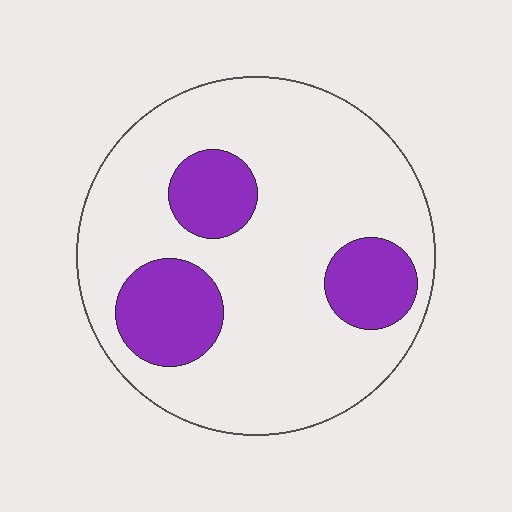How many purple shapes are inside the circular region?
3.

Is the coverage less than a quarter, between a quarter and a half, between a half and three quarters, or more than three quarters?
Less than a quarter.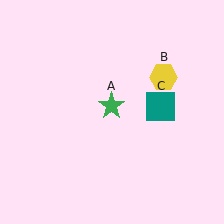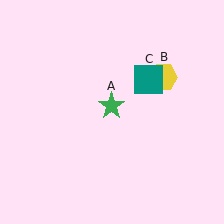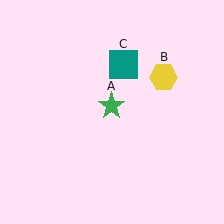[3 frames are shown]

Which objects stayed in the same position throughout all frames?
Green star (object A) and yellow hexagon (object B) remained stationary.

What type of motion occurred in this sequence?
The teal square (object C) rotated counterclockwise around the center of the scene.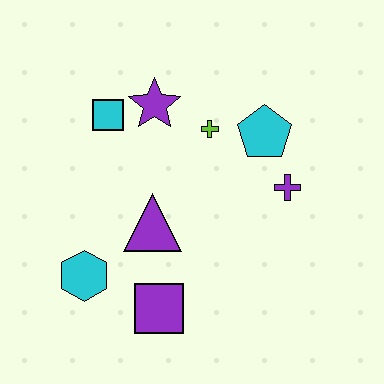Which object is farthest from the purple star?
The purple square is farthest from the purple star.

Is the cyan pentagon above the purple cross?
Yes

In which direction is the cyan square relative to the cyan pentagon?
The cyan square is to the left of the cyan pentagon.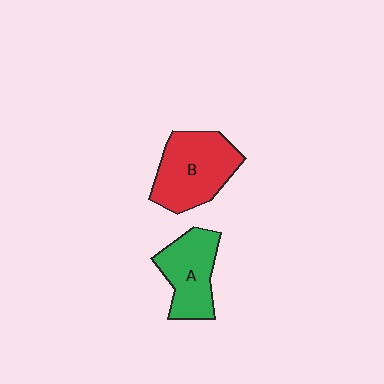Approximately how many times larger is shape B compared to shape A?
Approximately 1.3 times.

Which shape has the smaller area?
Shape A (green).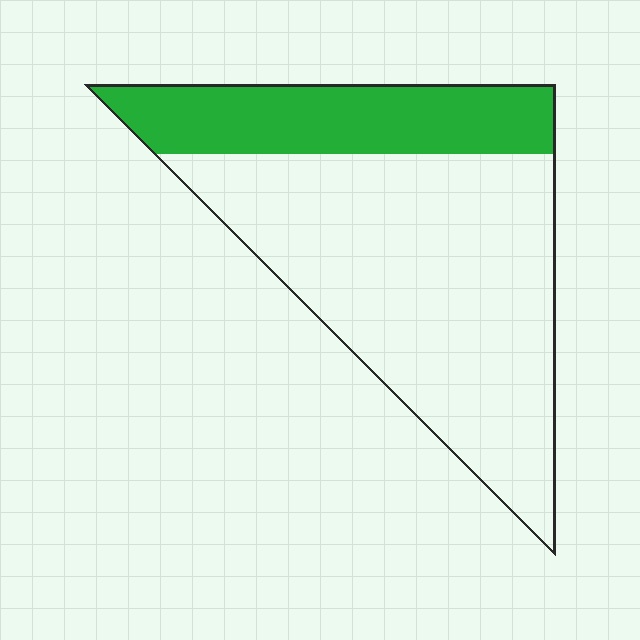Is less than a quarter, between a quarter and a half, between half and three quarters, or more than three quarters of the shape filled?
Between a quarter and a half.